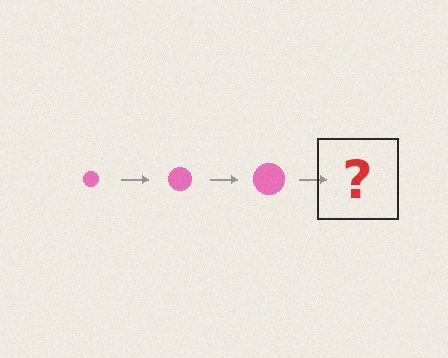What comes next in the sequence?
The next element should be a pink circle, larger than the previous one.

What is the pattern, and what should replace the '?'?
The pattern is that the circle gets progressively larger each step. The '?' should be a pink circle, larger than the previous one.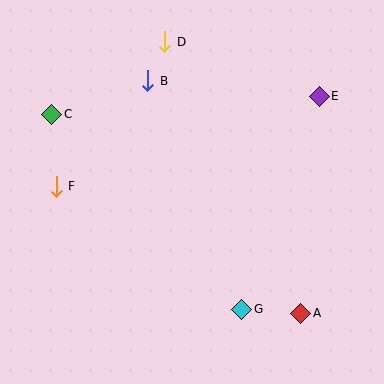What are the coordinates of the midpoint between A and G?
The midpoint between A and G is at (271, 311).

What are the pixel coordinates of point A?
Point A is at (301, 313).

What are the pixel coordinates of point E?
Point E is at (319, 96).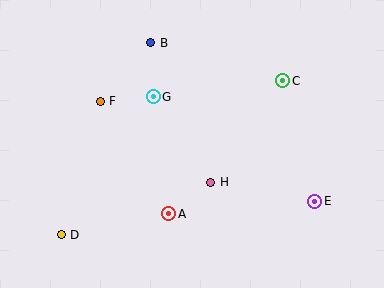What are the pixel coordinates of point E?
Point E is at (315, 201).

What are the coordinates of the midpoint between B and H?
The midpoint between B and H is at (181, 112).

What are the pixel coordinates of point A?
Point A is at (169, 214).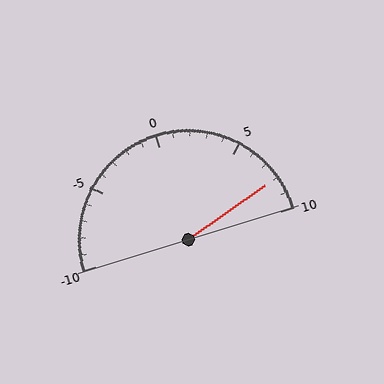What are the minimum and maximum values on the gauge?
The gauge ranges from -10 to 10.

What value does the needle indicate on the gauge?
The needle indicates approximately 8.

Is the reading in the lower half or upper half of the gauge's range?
The reading is in the upper half of the range (-10 to 10).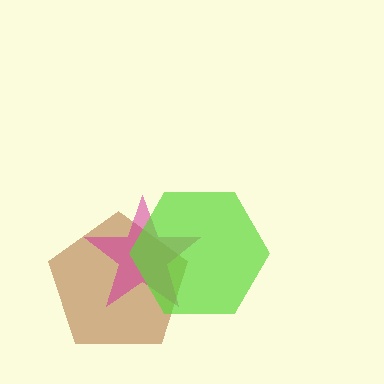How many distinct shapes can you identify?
There are 3 distinct shapes: a brown pentagon, a magenta star, a lime hexagon.